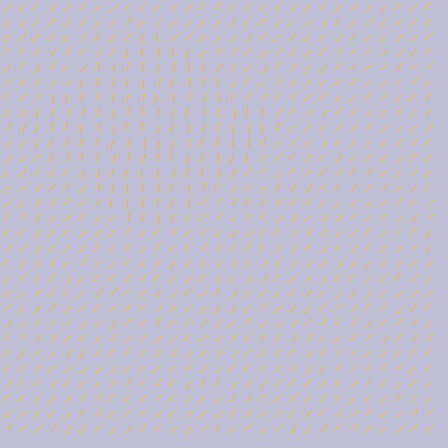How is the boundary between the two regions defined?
The boundary is defined purely by a change in line orientation (approximately 33 degrees difference). All lines are the same color and thickness.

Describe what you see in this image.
The image is filled with small yellow line segments. A diamond region in the image has lines oriented differently from the surrounding lines, creating a visible texture boundary.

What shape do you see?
I see a diamond.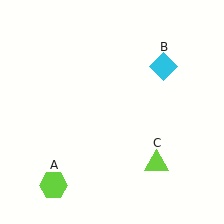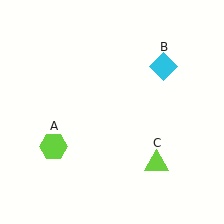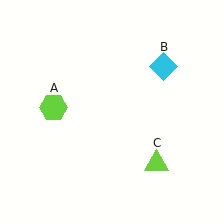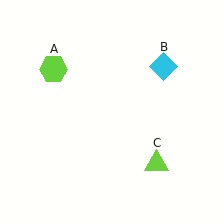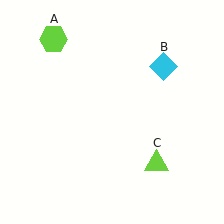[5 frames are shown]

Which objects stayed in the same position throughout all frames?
Cyan diamond (object B) and lime triangle (object C) remained stationary.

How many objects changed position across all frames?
1 object changed position: lime hexagon (object A).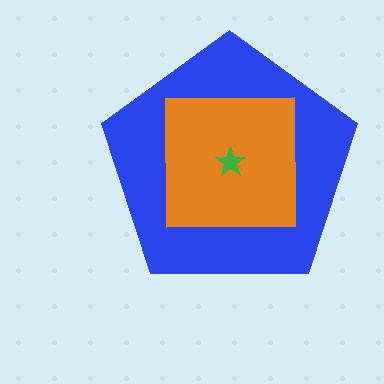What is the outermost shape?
The blue pentagon.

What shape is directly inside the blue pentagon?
The orange square.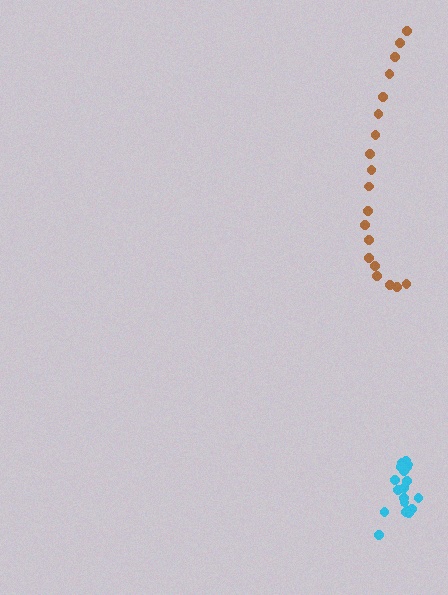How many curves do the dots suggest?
There are 2 distinct paths.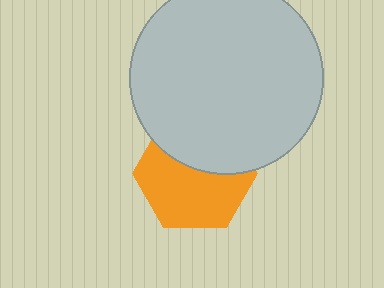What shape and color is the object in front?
The object in front is a light gray circle.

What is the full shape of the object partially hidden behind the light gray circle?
The partially hidden object is an orange hexagon.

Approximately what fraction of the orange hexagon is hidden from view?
Roughly 40% of the orange hexagon is hidden behind the light gray circle.